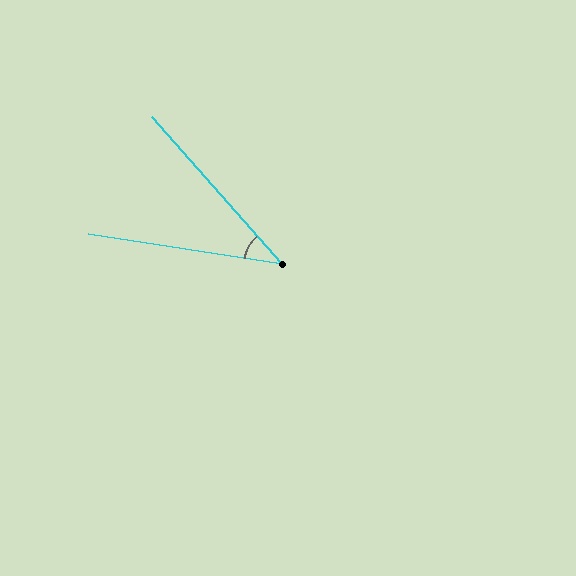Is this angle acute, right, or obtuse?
It is acute.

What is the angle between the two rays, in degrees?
Approximately 40 degrees.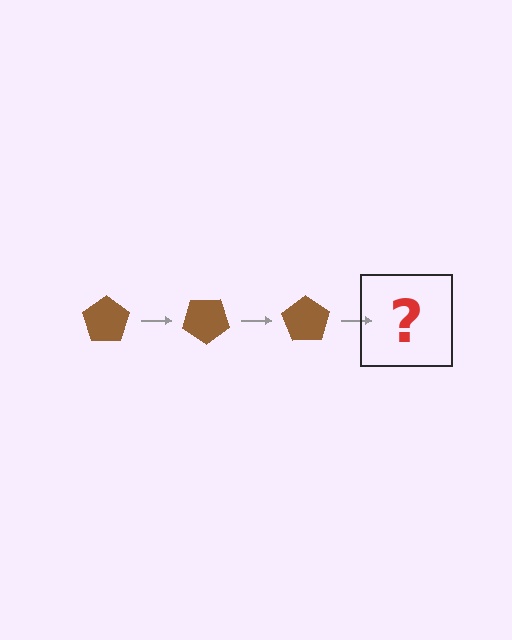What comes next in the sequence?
The next element should be a brown pentagon rotated 105 degrees.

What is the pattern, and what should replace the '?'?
The pattern is that the pentagon rotates 35 degrees each step. The '?' should be a brown pentagon rotated 105 degrees.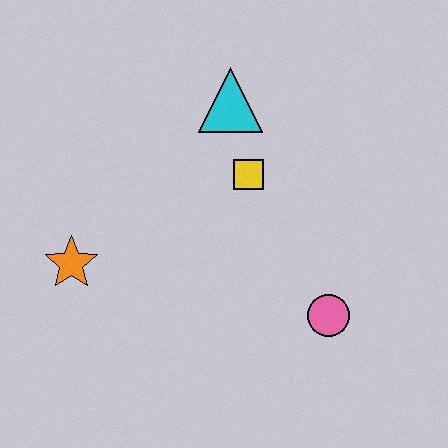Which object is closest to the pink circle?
The yellow square is closest to the pink circle.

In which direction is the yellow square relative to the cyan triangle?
The yellow square is below the cyan triangle.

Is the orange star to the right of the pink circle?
No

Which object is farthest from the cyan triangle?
The pink circle is farthest from the cyan triangle.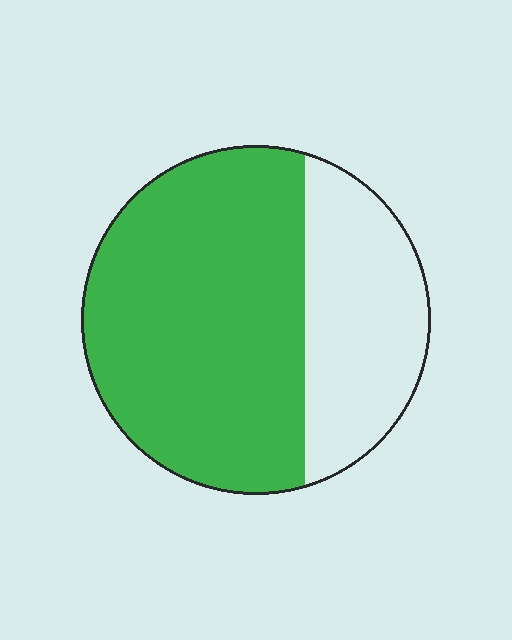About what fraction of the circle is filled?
About two thirds (2/3).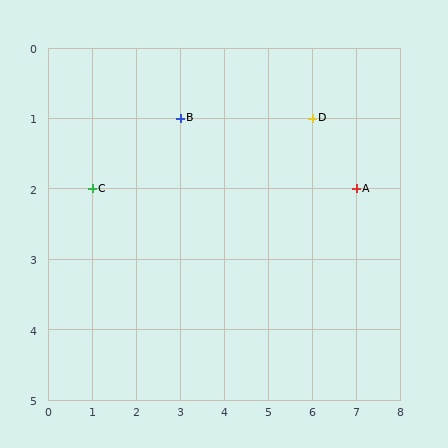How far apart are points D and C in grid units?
Points D and C are 5 columns and 1 row apart (about 5.1 grid units diagonally).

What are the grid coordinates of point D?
Point D is at grid coordinates (6, 1).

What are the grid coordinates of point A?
Point A is at grid coordinates (7, 2).